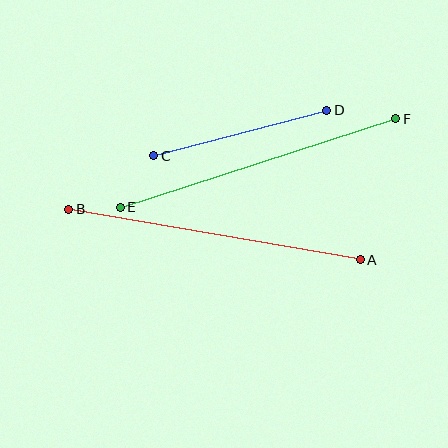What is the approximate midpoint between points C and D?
The midpoint is at approximately (240, 133) pixels.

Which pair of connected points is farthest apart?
Points A and B are farthest apart.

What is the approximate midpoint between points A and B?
The midpoint is at approximately (214, 234) pixels.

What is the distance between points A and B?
The distance is approximately 296 pixels.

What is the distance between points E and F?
The distance is approximately 290 pixels.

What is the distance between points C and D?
The distance is approximately 179 pixels.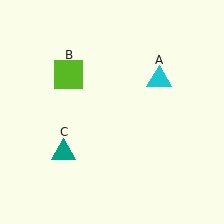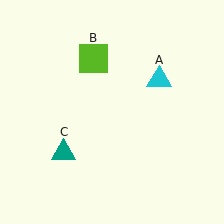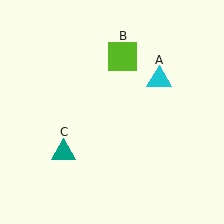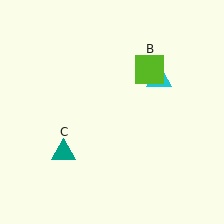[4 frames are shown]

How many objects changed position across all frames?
1 object changed position: lime square (object B).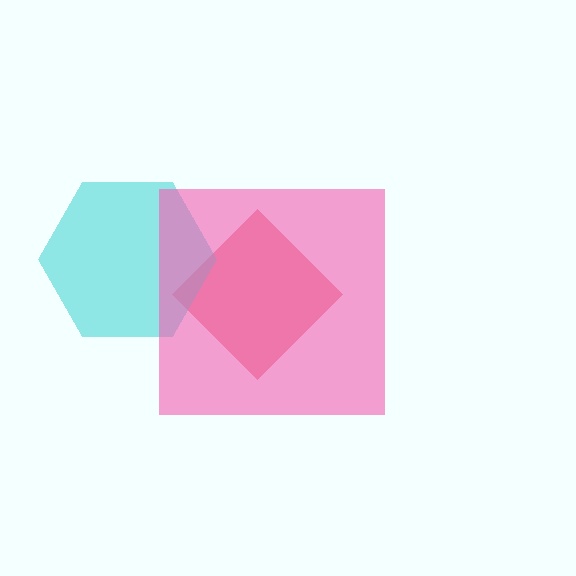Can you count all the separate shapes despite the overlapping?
Yes, there are 3 separate shapes.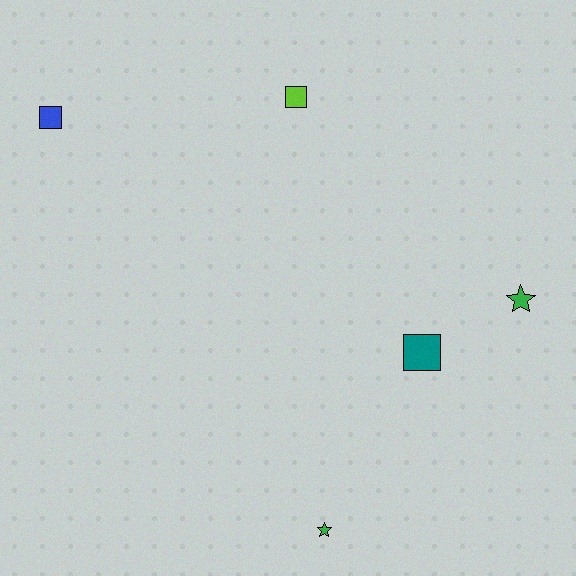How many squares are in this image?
There are 3 squares.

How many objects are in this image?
There are 5 objects.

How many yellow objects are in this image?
There are no yellow objects.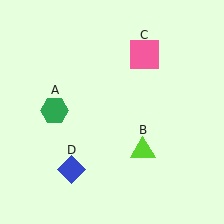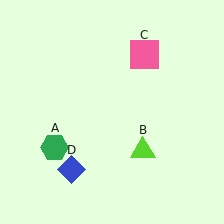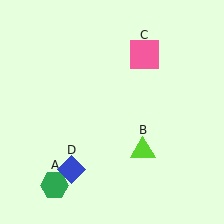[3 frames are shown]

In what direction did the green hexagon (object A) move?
The green hexagon (object A) moved down.